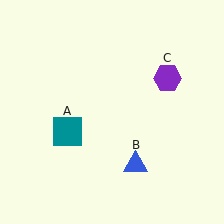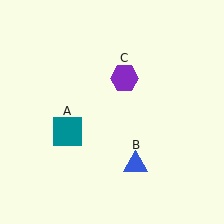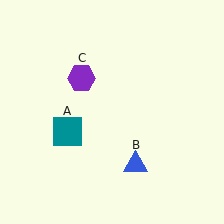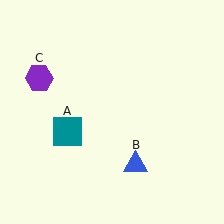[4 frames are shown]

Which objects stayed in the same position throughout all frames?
Teal square (object A) and blue triangle (object B) remained stationary.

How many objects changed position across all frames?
1 object changed position: purple hexagon (object C).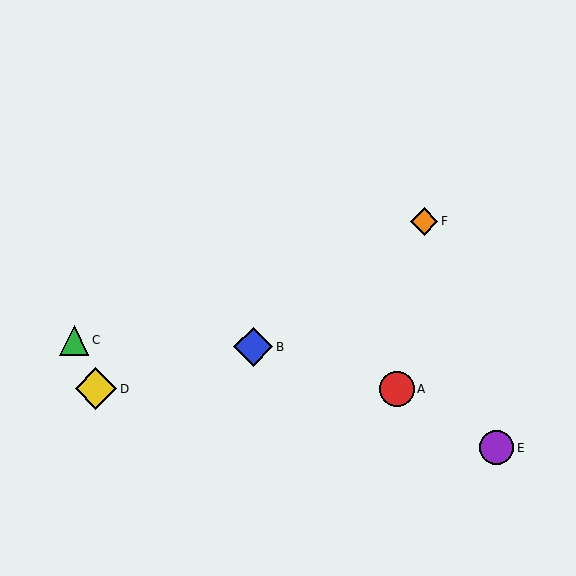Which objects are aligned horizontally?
Objects A, D are aligned horizontally.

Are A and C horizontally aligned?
No, A is at y≈389 and C is at y≈340.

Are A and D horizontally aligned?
Yes, both are at y≈389.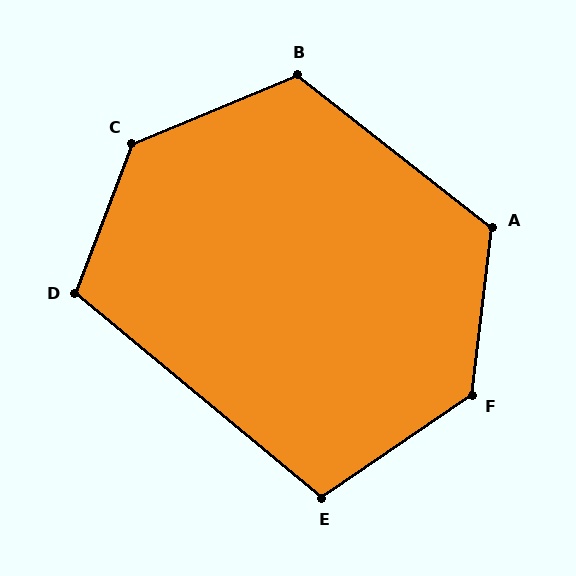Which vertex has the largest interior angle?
C, at approximately 133 degrees.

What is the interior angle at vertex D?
Approximately 109 degrees (obtuse).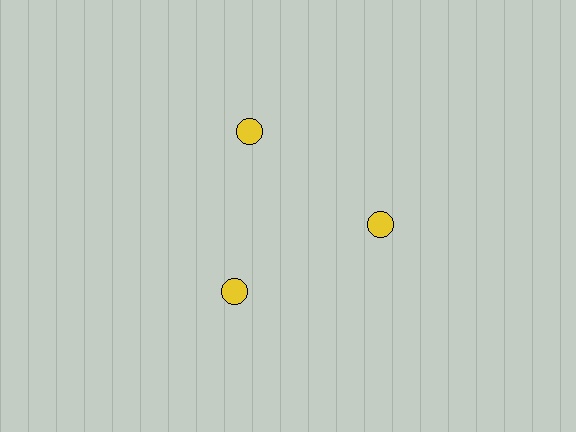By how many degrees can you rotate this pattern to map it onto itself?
The pattern maps onto itself every 120 degrees of rotation.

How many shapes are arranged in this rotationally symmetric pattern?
There are 3 shapes, arranged in 3 groups of 1.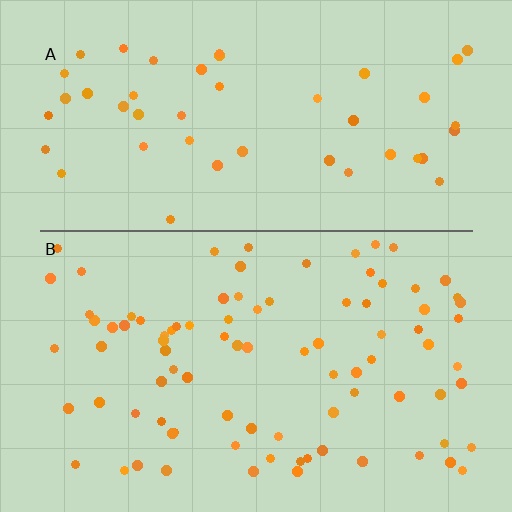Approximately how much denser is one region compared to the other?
Approximately 1.9× — region B over region A.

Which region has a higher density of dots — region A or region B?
B (the bottom).